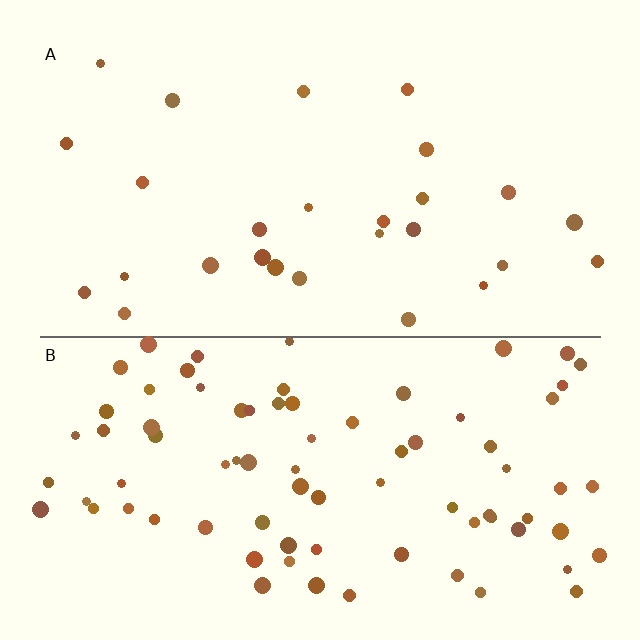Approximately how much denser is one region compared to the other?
Approximately 2.9× — region B over region A.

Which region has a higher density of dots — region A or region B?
B (the bottom).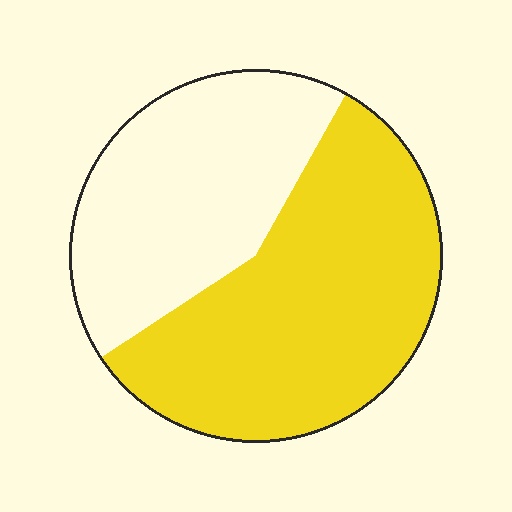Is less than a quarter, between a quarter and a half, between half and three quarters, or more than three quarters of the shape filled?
Between half and three quarters.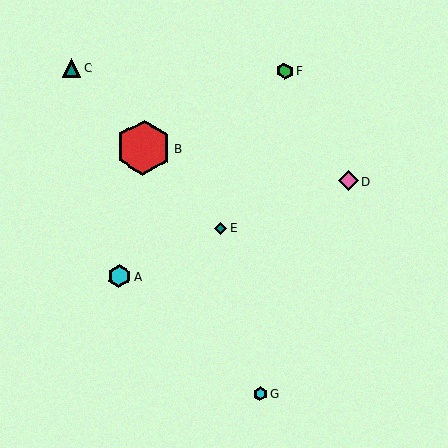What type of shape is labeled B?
Shape B is a red hexagon.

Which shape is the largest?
The red hexagon (labeled B) is the largest.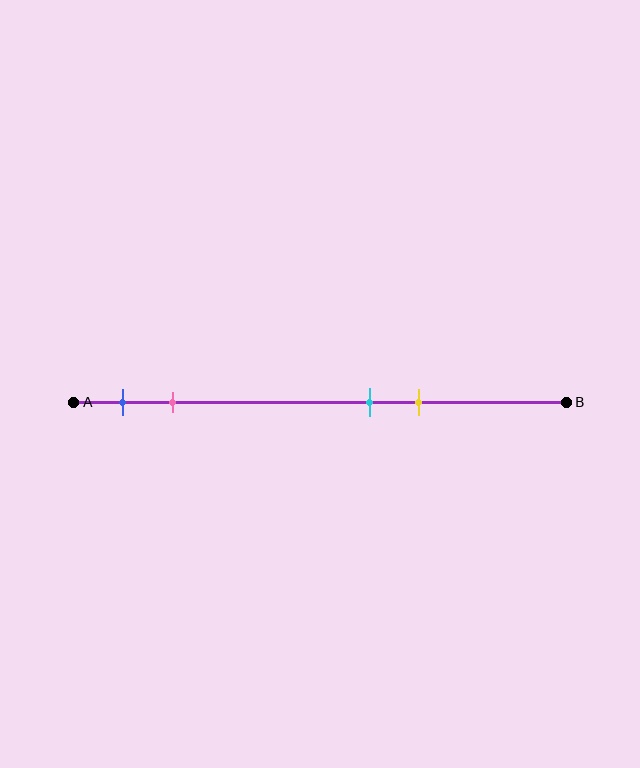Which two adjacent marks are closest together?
The cyan and yellow marks are the closest adjacent pair.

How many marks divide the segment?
There are 4 marks dividing the segment.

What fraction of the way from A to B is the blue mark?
The blue mark is approximately 10% (0.1) of the way from A to B.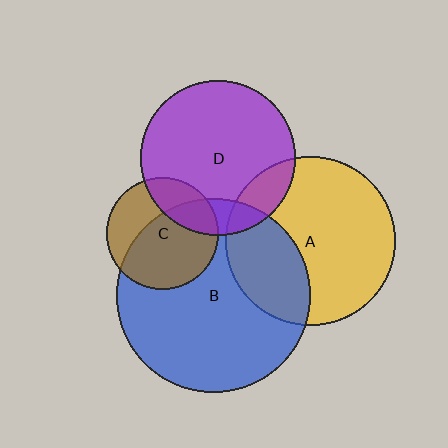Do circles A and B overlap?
Yes.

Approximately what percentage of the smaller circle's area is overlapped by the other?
Approximately 30%.